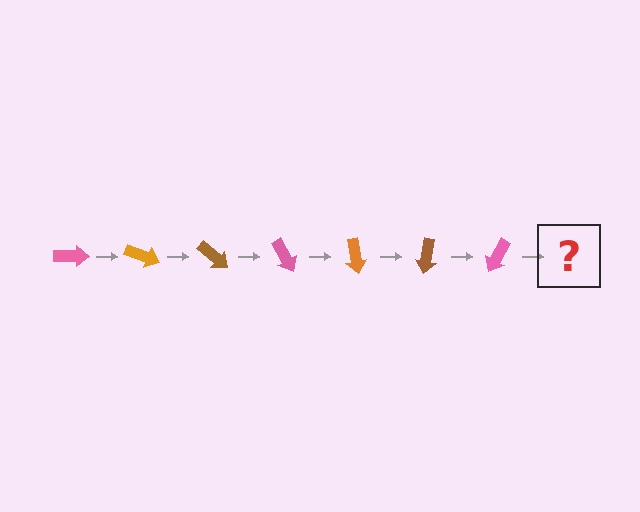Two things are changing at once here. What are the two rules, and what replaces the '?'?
The two rules are that it rotates 20 degrees each step and the color cycles through pink, orange, and brown. The '?' should be an orange arrow, rotated 140 degrees from the start.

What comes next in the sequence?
The next element should be an orange arrow, rotated 140 degrees from the start.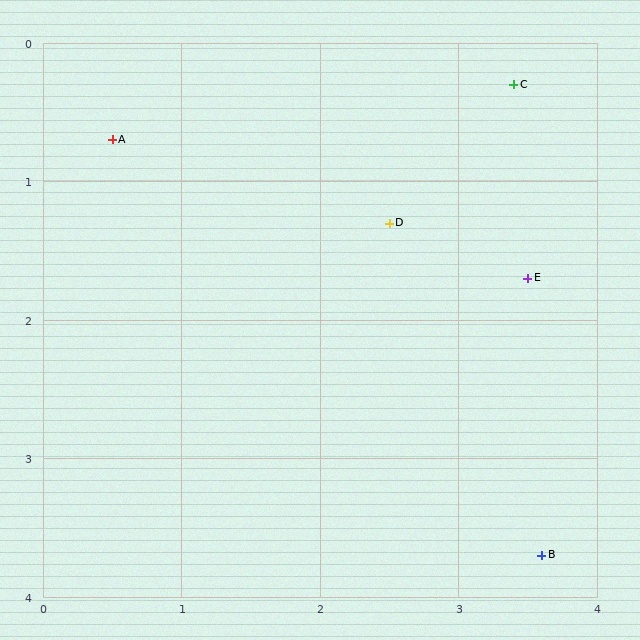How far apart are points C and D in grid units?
Points C and D are about 1.3 grid units apart.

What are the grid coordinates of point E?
Point E is at approximately (3.5, 1.7).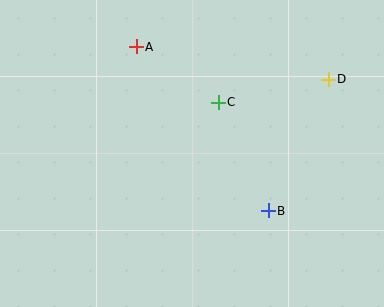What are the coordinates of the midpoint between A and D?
The midpoint between A and D is at (232, 63).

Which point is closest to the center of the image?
Point C at (218, 102) is closest to the center.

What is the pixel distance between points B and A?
The distance between B and A is 211 pixels.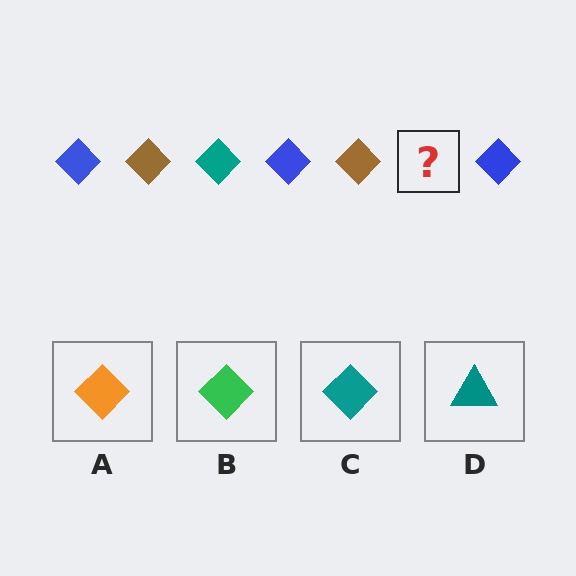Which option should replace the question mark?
Option C.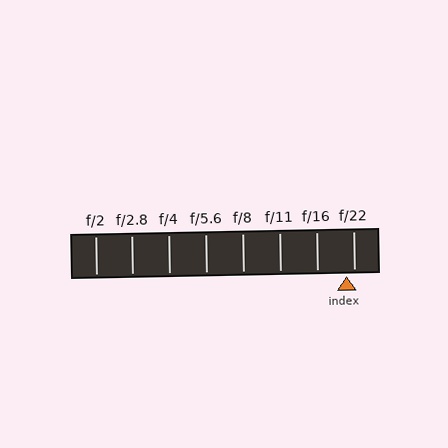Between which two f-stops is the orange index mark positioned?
The index mark is between f/16 and f/22.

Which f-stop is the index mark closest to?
The index mark is closest to f/22.